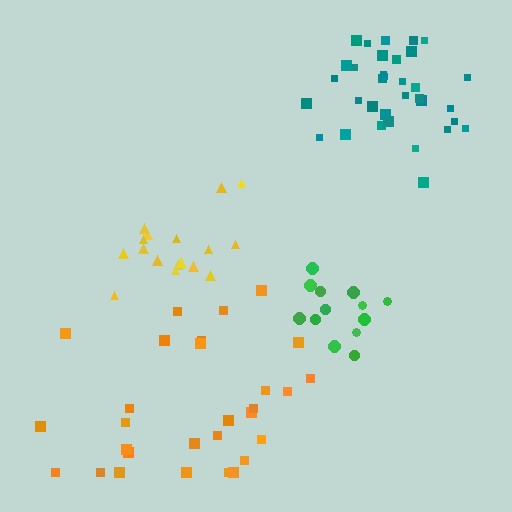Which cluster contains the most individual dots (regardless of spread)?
Teal (34).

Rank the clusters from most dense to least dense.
teal, green, yellow, orange.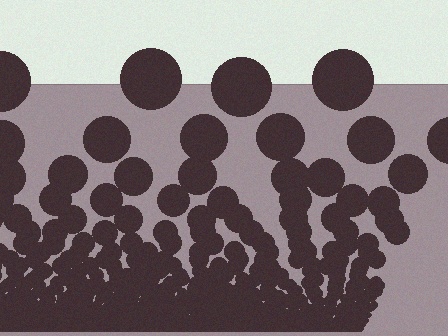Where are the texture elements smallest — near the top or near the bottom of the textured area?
Near the bottom.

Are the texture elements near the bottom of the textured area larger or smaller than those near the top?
Smaller. The gradient is inverted — elements near the bottom are smaller and denser.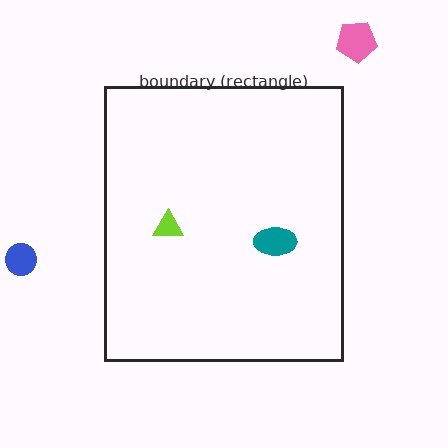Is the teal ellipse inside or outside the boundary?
Inside.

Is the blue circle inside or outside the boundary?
Outside.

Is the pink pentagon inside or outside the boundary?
Outside.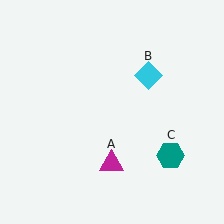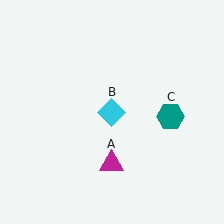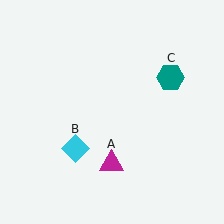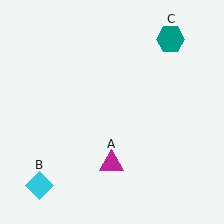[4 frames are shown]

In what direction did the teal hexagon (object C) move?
The teal hexagon (object C) moved up.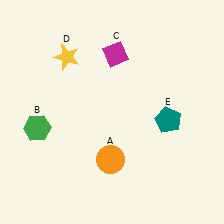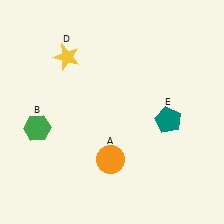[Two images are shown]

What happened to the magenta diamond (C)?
The magenta diamond (C) was removed in Image 2. It was in the top-right area of Image 1.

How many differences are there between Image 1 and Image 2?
There is 1 difference between the two images.